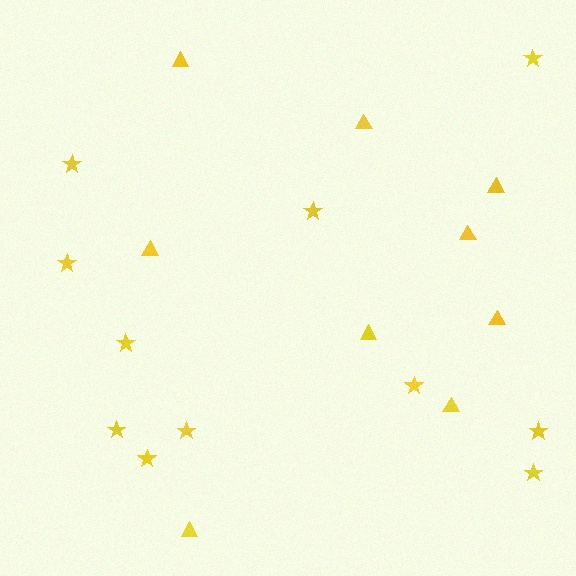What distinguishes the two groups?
There are 2 groups: one group of triangles (9) and one group of stars (11).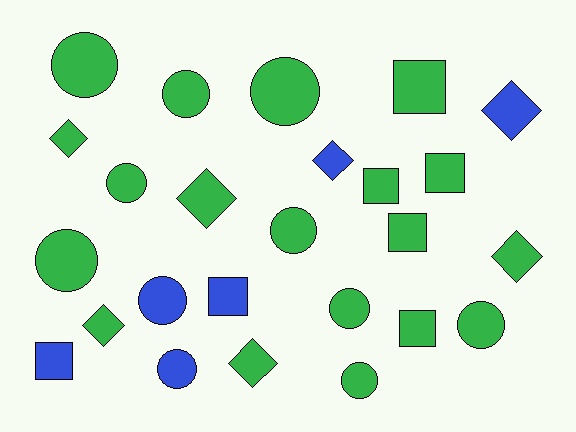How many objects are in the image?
There are 25 objects.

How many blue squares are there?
There are 2 blue squares.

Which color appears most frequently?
Green, with 19 objects.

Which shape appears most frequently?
Circle, with 11 objects.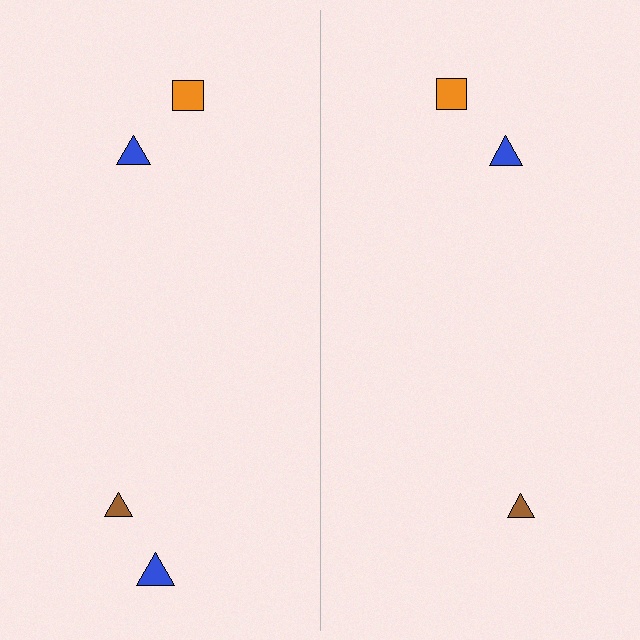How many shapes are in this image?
There are 7 shapes in this image.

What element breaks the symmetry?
A blue triangle is missing from the right side.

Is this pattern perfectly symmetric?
No, the pattern is not perfectly symmetric. A blue triangle is missing from the right side.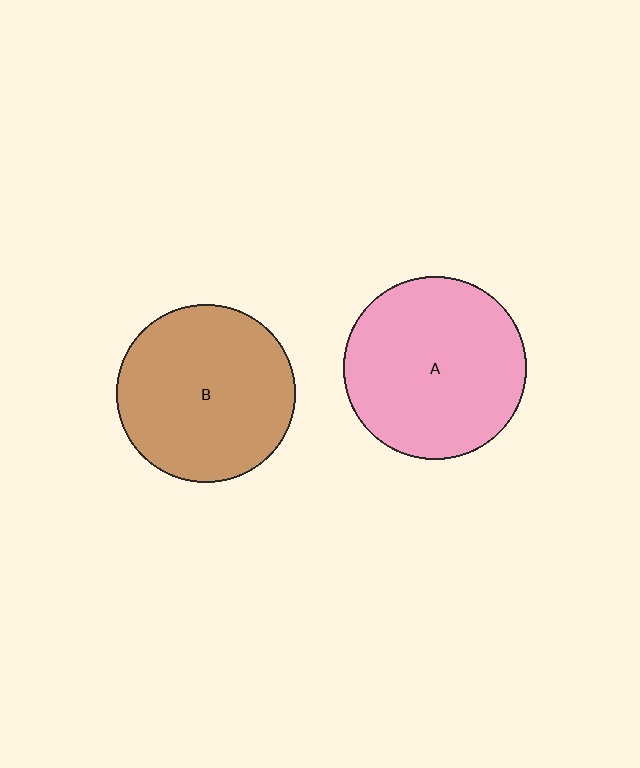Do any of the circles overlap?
No, none of the circles overlap.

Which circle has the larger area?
Circle A (pink).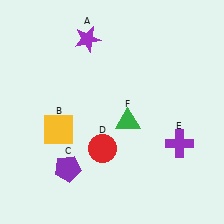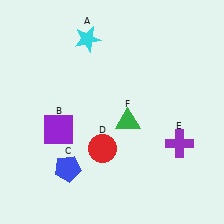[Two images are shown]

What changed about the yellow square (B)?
In Image 1, B is yellow. In Image 2, it changed to purple.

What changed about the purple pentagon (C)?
In Image 1, C is purple. In Image 2, it changed to blue.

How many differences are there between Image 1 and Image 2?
There are 3 differences between the two images.